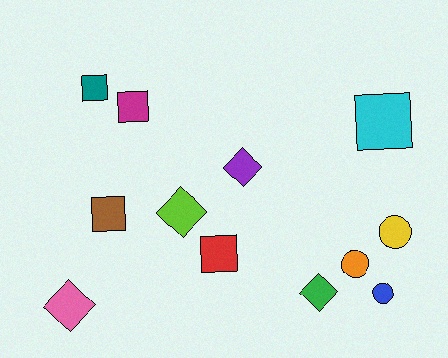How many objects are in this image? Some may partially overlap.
There are 12 objects.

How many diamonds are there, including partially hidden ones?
There are 4 diamonds.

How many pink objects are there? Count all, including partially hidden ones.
There is 1 pink object.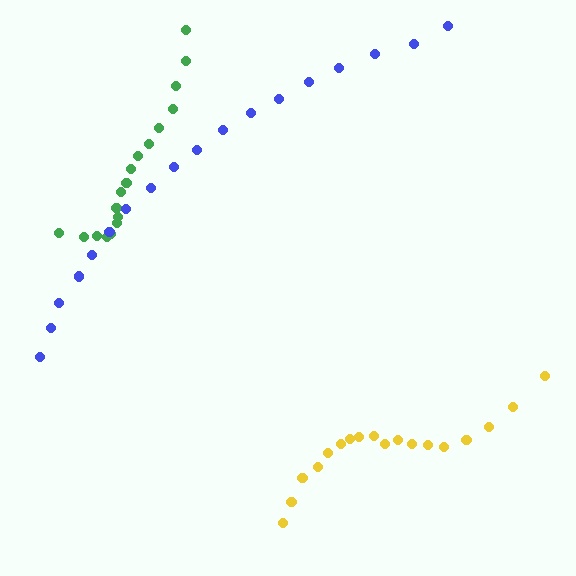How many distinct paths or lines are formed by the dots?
There are 3 distinct paths.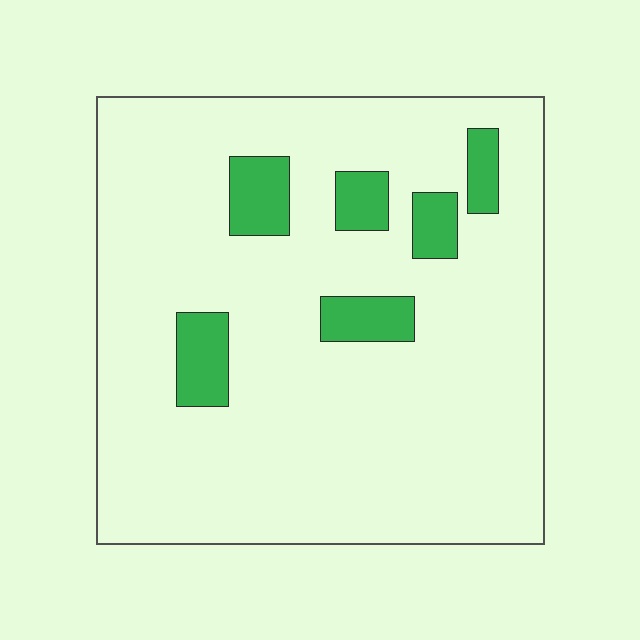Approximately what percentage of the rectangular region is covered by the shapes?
Approximately 10%.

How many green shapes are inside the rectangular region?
6.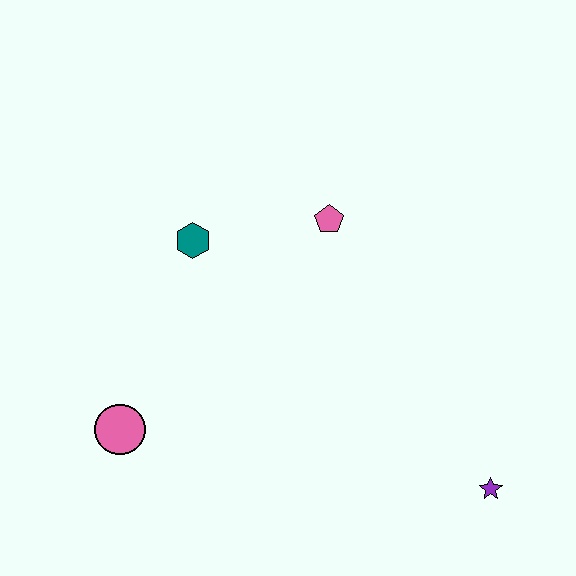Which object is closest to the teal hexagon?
The pink pentagon is closest to the teal hexagon.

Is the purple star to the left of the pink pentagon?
No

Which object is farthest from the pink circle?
The purple star is farthest from the pink circle.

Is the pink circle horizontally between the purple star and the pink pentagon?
No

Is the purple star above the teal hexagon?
No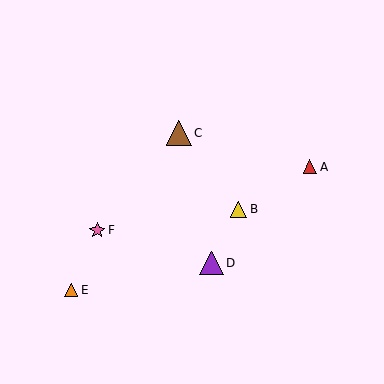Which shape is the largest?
The brown triangle (labeled C) is the largest.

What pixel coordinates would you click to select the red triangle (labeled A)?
Click at (310, 167) to select the red triangle A.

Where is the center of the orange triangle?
The center of the orange triangle is at (71, 290).